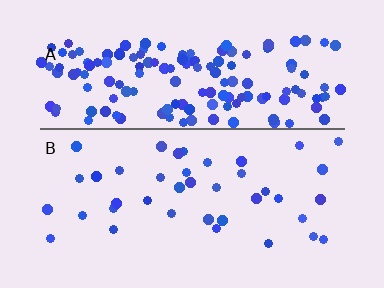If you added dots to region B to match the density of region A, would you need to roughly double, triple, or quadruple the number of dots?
Approximately quadruple.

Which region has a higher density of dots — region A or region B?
A (the top).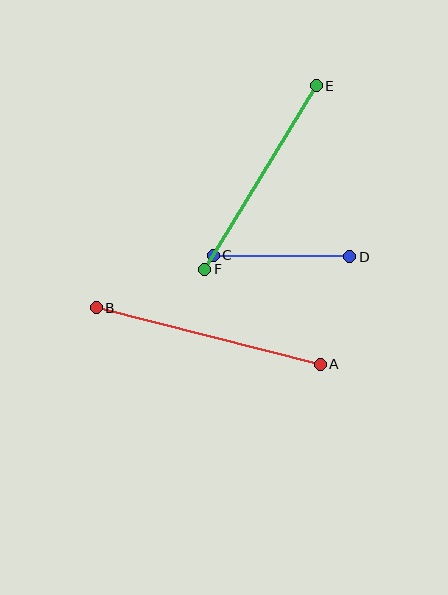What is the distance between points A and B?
The distance is approximately 231 pixels.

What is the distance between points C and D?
The distance is approximately 136 pixels.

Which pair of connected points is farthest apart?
Points A and B are farthest apart.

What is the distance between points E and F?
The distance is approximately 215 pixels.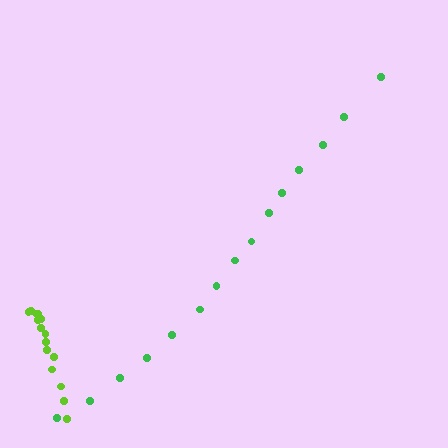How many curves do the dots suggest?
There are 2 distinct paths.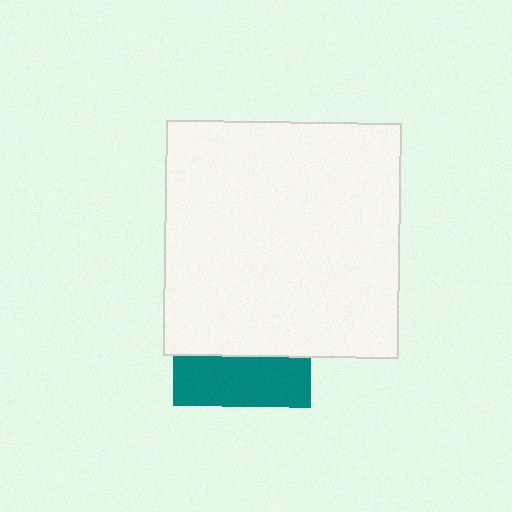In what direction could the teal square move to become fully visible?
The teal square could move down. That would shift it out from behind the white square entirely.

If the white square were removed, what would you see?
You would see the complete teal square.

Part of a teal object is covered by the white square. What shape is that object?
It is a square.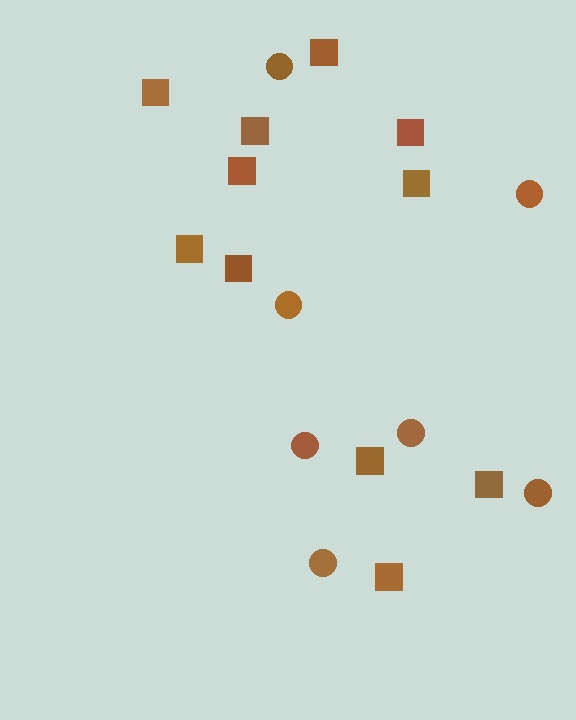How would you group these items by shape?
There are 2 groups: one group of squares (11) and one group of circles (7).